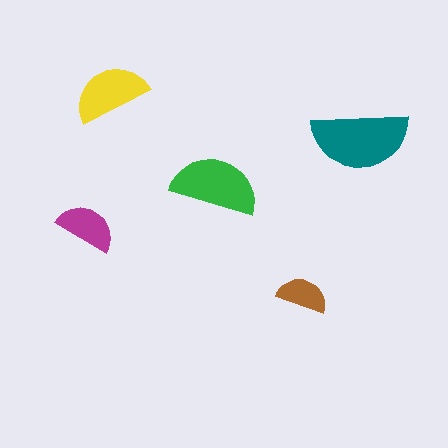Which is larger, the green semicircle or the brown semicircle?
The green one.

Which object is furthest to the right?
The teal semicircle is rightmost.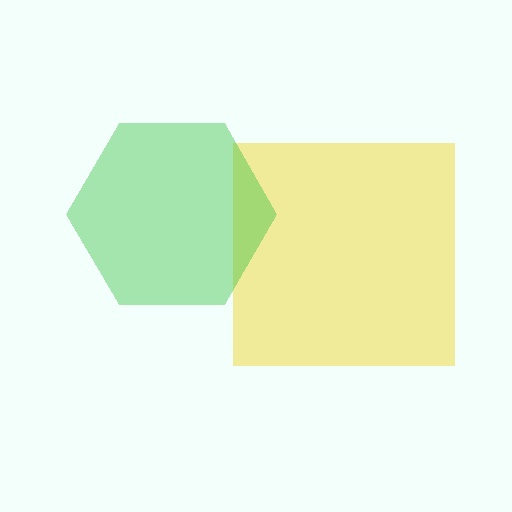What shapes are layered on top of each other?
The layered shapes are: a yellow square, a green hexagon.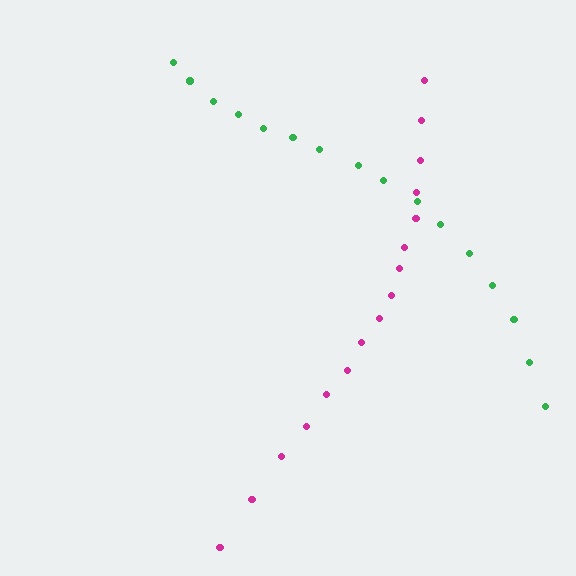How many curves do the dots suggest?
There are 2 distinct paths.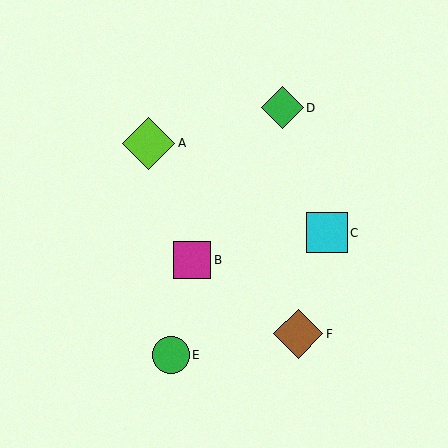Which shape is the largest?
The lime diamond (labeled A) is the largest.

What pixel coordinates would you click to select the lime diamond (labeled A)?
Click at (149, 143) to select the lime diamond A.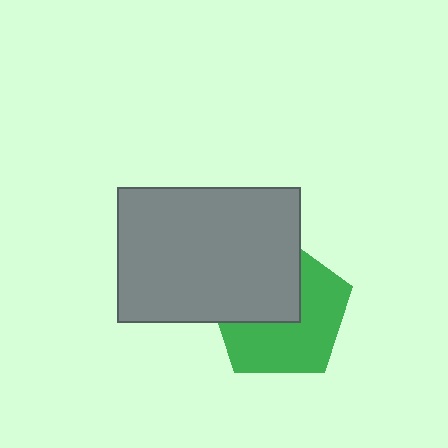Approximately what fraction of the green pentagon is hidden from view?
Roughly 44% of the green pentagon is hidden behind the gray rectangle.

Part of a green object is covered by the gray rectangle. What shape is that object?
It is a pentagon.